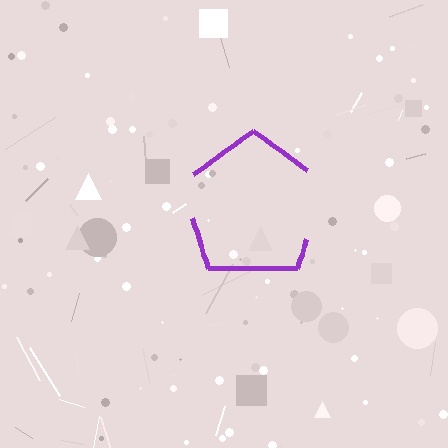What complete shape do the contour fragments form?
The contour fragments form a pentagon.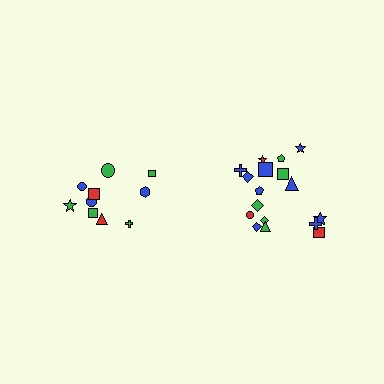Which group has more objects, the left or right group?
The right group.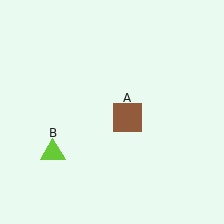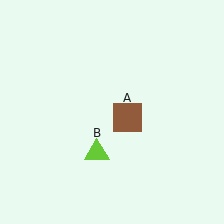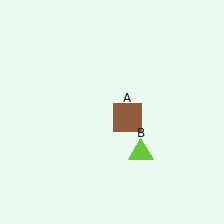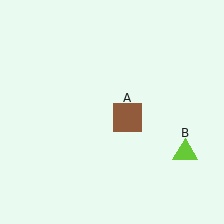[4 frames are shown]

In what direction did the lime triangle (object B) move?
The lime triangle (object B) moved right.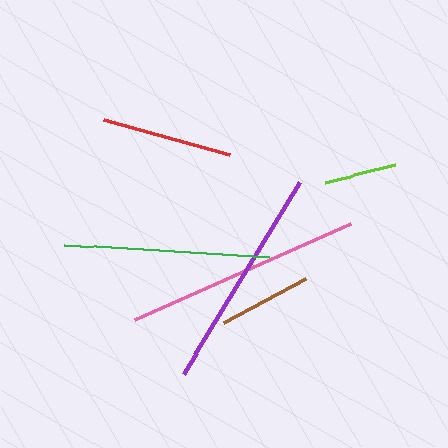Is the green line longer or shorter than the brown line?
The green line is longer than the brown line.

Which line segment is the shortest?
The lime line is the shortest at approximately 72 pixels.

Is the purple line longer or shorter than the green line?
The purple line is longer than the green line.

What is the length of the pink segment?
The pink segment is approximately 236 pixels long.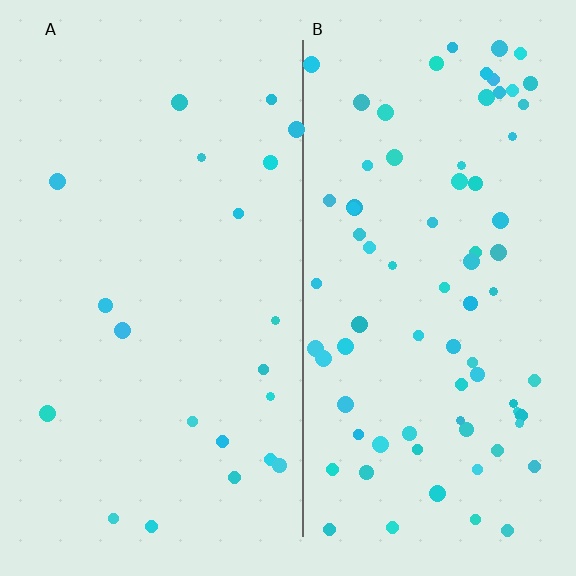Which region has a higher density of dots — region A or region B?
B (the right).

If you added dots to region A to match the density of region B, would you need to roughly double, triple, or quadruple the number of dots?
Approximately quadruple.